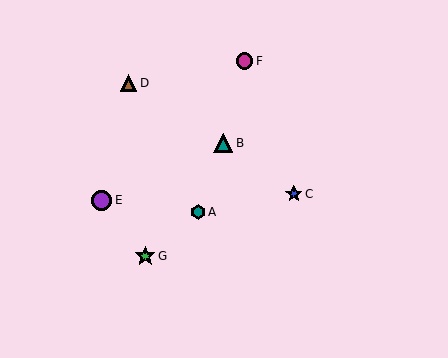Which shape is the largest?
The purple circle (labeled E) is the largest.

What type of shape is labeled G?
Shape G is a green star.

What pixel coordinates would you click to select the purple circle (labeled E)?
Click at (102, 200) to select the purple circle E.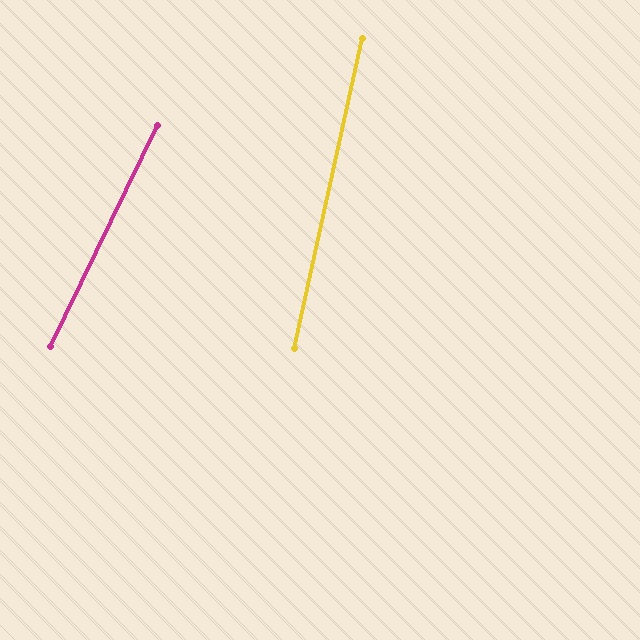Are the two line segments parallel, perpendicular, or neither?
Neither parallel nor perpendicular — they differ by about 14°.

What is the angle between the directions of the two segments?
Approximately 14 degrees.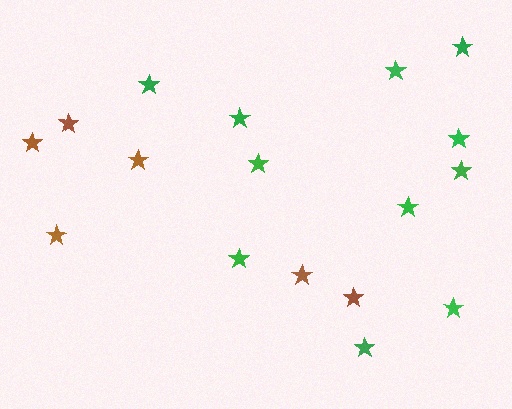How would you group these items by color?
There are 2 groups: one group of brown stars (6) and one group of green stars (11).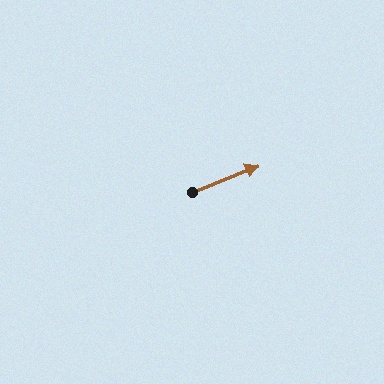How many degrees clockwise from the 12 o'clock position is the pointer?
Approximately 68 degrees.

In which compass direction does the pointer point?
East.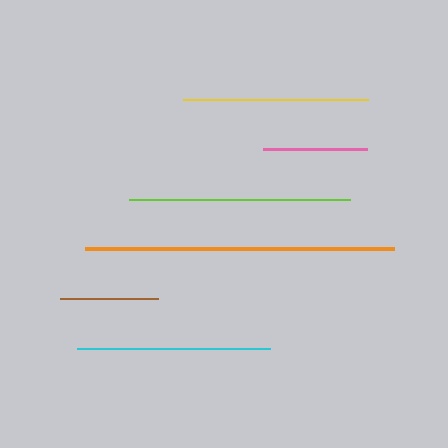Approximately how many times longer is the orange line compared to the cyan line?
The orange line is approximately 1.6 times the length of the cyan line.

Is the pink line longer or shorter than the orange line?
The orange line is longer than the pink line.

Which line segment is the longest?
The orange line is the longest at approximately 309 pixels.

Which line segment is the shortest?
The brown line is the shortest at approximately 98 pixels.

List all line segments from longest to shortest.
From longest to shortest: orange, lime, cyan, yellow, pink, brown.